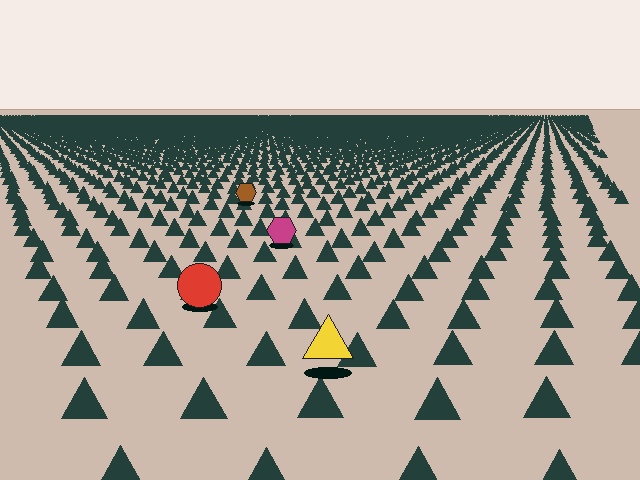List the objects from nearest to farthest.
From nearest to farthest: the yellow triangle, the red circle, the magenta hexagon, the brown hexagon.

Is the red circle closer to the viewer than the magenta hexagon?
Yes. The red circle is closer — you can tell from the texture gradient: the ground texture is coarser near it.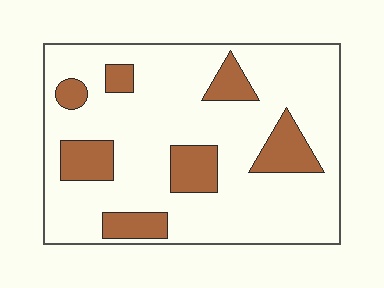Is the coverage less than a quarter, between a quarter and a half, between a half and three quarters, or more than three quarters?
Less than a quarter.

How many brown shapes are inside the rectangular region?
7.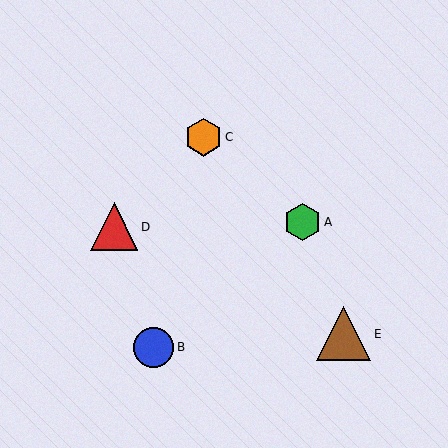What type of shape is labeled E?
Shape E is a brown triangle.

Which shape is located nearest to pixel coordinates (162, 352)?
The blue circle (labeled B) at (153, 347) is nearest to that location.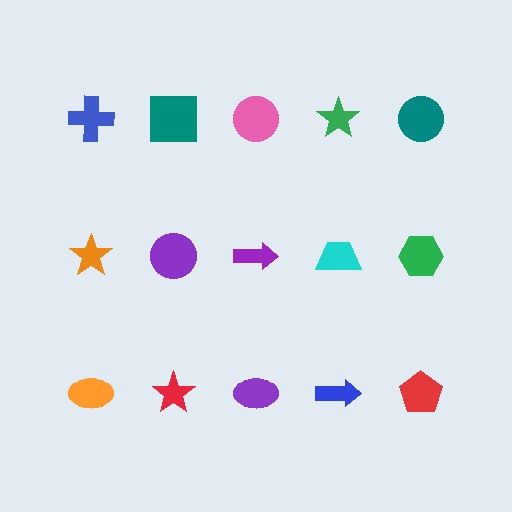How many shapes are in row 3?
5 shapes.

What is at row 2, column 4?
A cyan trapezoid.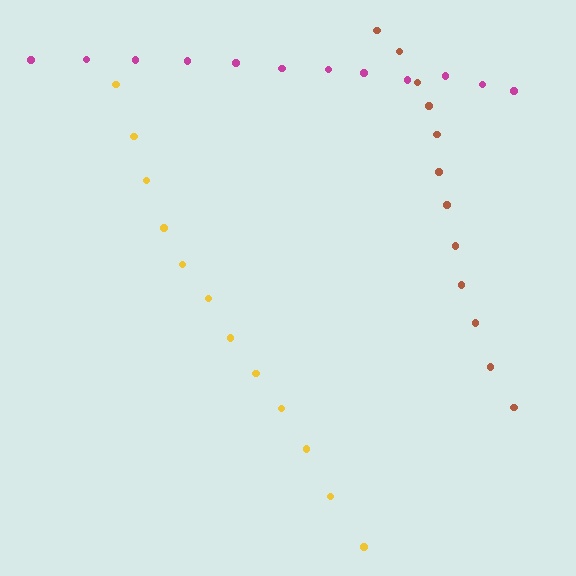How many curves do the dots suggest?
There are 3 distinct paths.